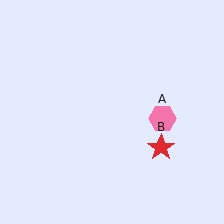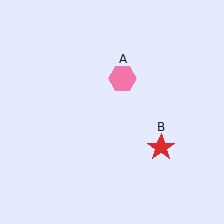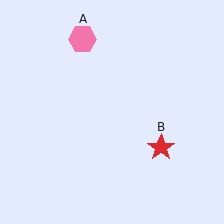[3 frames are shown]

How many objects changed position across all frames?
1 object changed position: pink hexagon (object A).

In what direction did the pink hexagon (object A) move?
The pink hexagon (object A) moved up and to the left.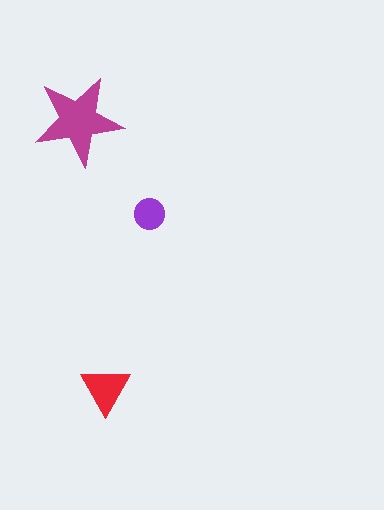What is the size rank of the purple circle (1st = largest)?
3rd.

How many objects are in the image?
There are 3 objects in the image.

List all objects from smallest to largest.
The purple circle, the red triangle, the magenta star.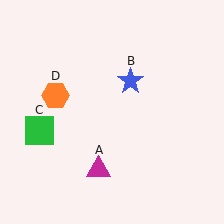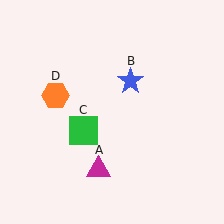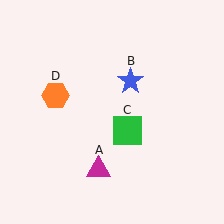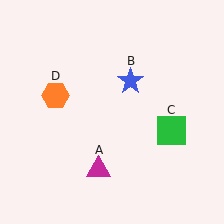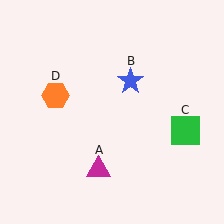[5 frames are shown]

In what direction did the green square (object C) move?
The green square (object C) moved right.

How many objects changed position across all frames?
1 object changed position: green square (object C).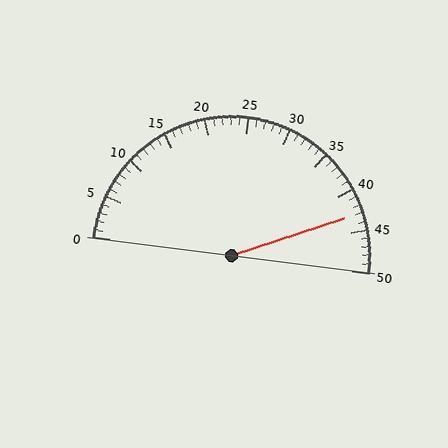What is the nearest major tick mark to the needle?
The nearest major tick mark is 45.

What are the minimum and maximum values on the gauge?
The gauge ranges from 0 to 50.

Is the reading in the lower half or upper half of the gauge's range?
The reading is in the upper half of the range (0 to 50).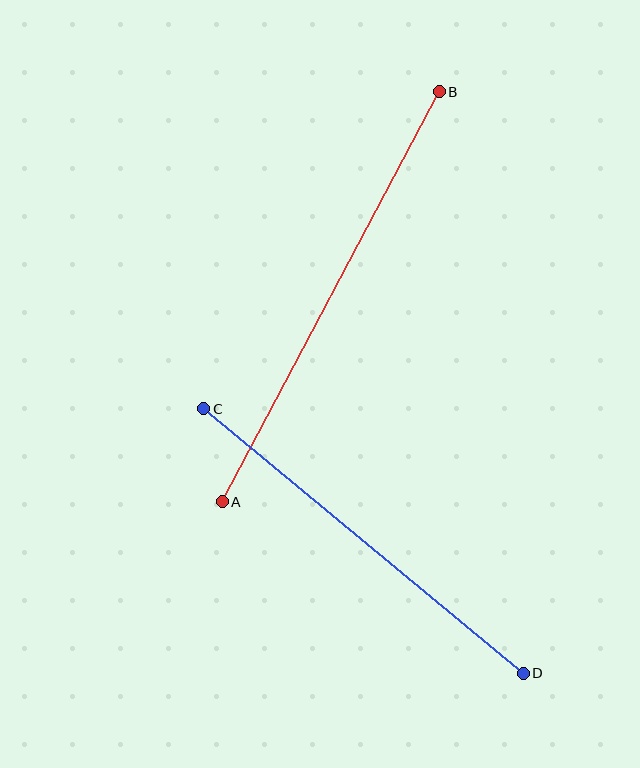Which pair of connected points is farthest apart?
Points A and B are farthest apart.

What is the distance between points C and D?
The distance is approximately 415 pixels.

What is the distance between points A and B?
The distance is approximately 464 pixels.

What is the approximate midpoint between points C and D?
The midpoint is at approximately (364, 541) pixels.